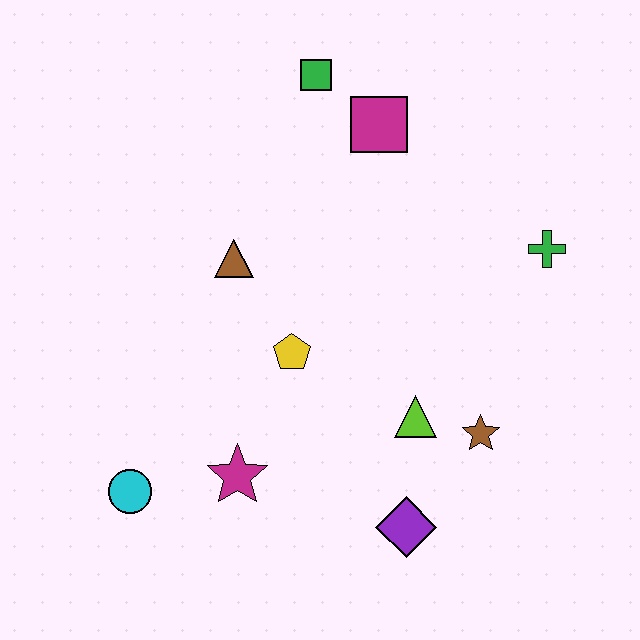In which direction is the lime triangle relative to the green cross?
The lime triangle is below the green cross.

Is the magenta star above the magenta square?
No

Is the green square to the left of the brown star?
Yes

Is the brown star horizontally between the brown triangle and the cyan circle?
No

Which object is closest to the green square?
The magenta square is closest to the green square.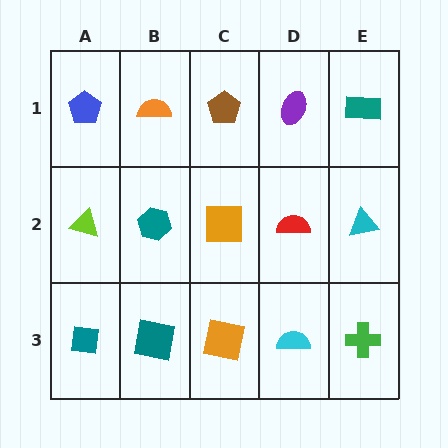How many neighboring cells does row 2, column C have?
4.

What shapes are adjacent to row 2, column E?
A teal rectangle (row 1, column E), a green cross (row 3, column E), a red semicircle (row 2, column D).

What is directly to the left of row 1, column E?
A purple ellipse.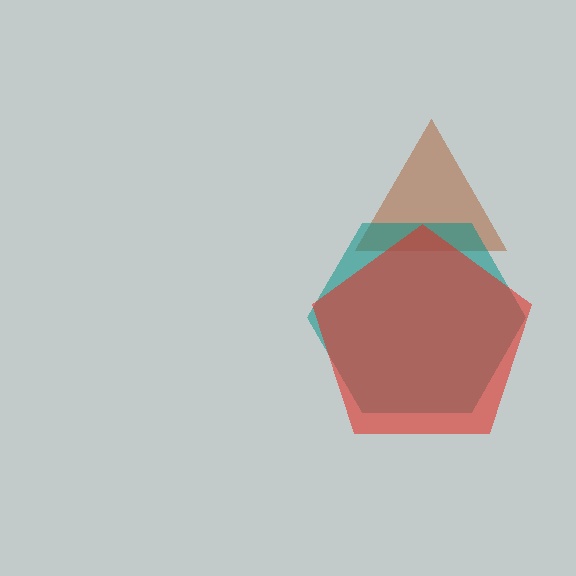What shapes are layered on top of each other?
The layered shapes are: a brown triangle, a teal hexagon, a red pentagon.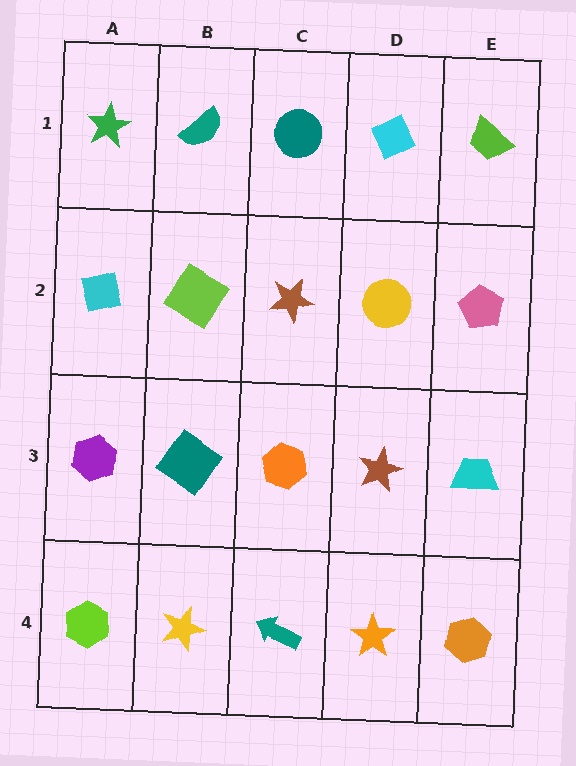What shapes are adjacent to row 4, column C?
An orange hexagon (row 3, column C), a yellow star (row 4, column B), an orange star (row 4, column D).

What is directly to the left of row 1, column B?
A green star.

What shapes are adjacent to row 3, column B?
A lime diamond (row 2, column B), a yellow star (row 4, column B), a purple hexagon (row 3, column A), an orange hexagon (row 3, column C).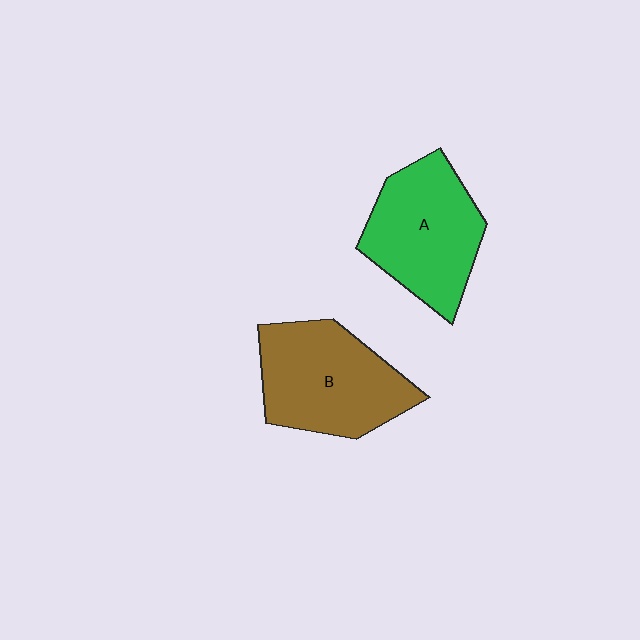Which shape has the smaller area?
Shape A (green).